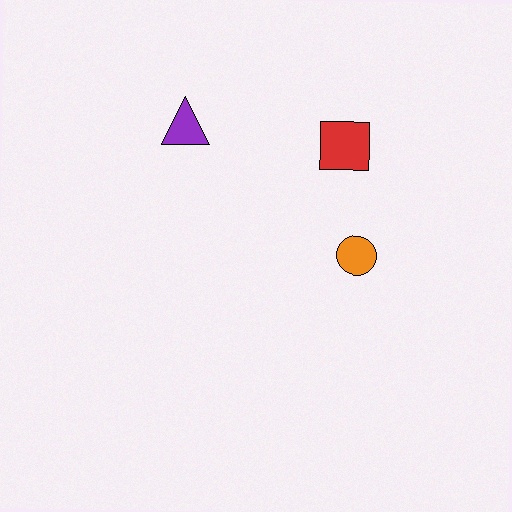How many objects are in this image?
There are 3 objects.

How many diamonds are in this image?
There are no diamonds.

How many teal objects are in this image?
There are no teal objects.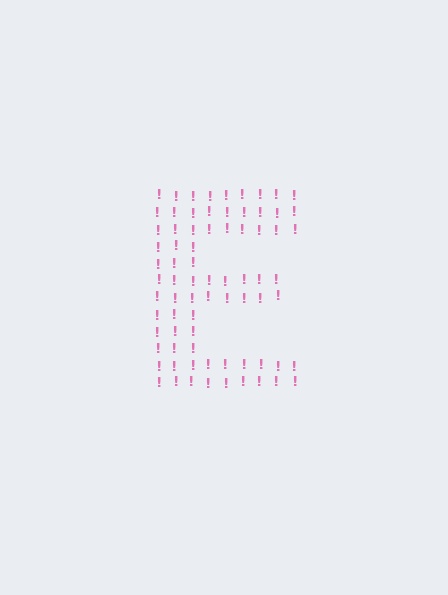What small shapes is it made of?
It is made of small exclamation marks.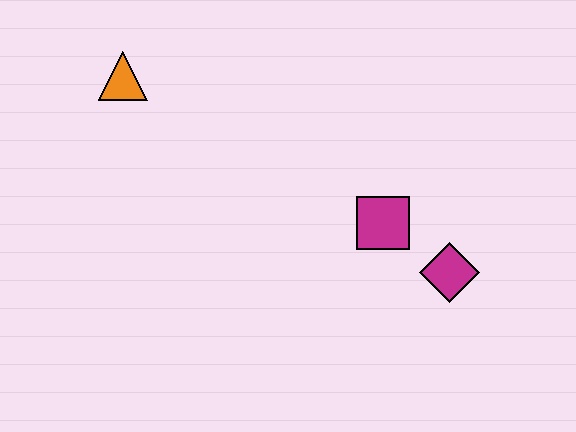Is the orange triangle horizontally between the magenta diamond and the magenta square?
No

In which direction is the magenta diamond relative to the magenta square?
The magenta diamond is to the right of the magenta square.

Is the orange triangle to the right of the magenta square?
No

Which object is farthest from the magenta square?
The orange triangle is farthest from the magenta square.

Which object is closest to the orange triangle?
The magenta square is closest to the orange triangle.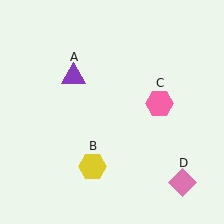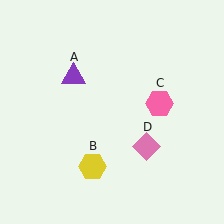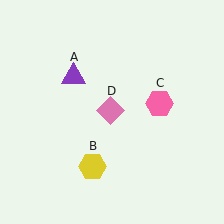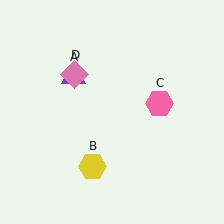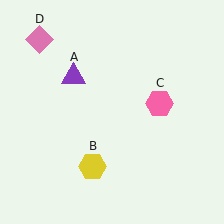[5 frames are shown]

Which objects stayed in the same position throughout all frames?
Purple triangle (object A) and yellow hexagon (object B) and pink hexagon (object C) remained stationary.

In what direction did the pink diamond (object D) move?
The pink diamond (object D) moved up and to the left.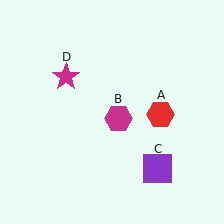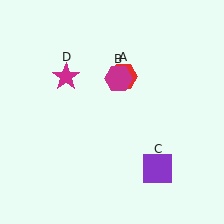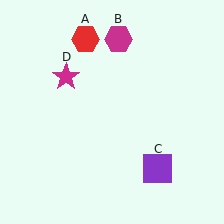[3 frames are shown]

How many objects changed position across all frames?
2 objects changed position: red hexagon (object A), magenta hexagon (object B).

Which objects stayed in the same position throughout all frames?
Purple square (object C) and magenta star (object D) remained stationary.